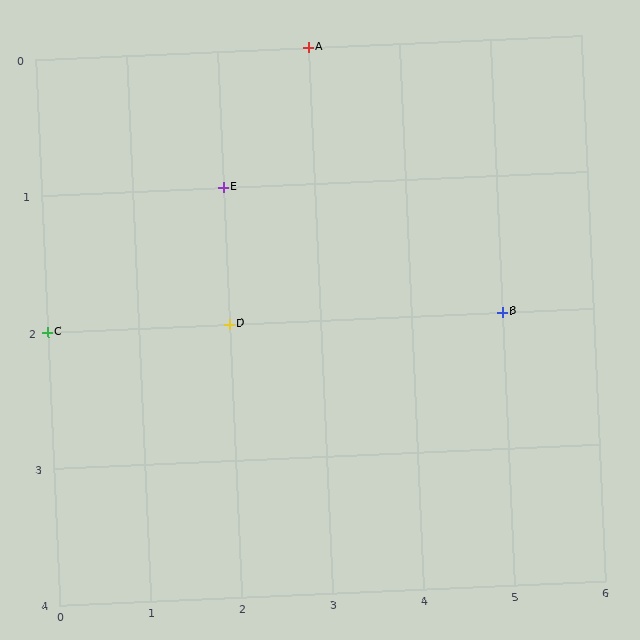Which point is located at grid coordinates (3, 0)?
Point A is at (3, 0).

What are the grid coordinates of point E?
Point E is at grid coordinates (2, 1).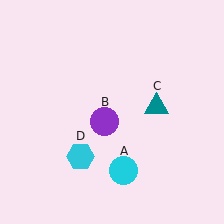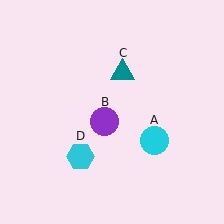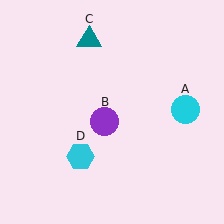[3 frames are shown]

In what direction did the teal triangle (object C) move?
The teal triangle (object C) moved up and to the left.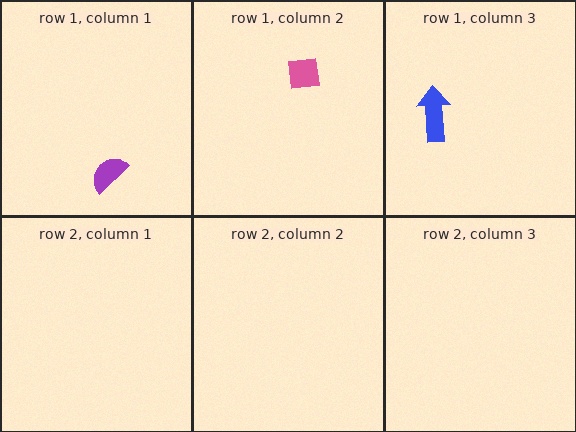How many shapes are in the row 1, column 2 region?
1.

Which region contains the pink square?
The row 1, column 2 region.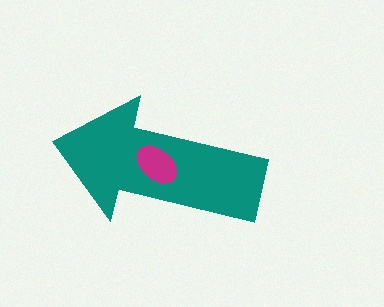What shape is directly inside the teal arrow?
The magenta ellipse.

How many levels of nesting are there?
2.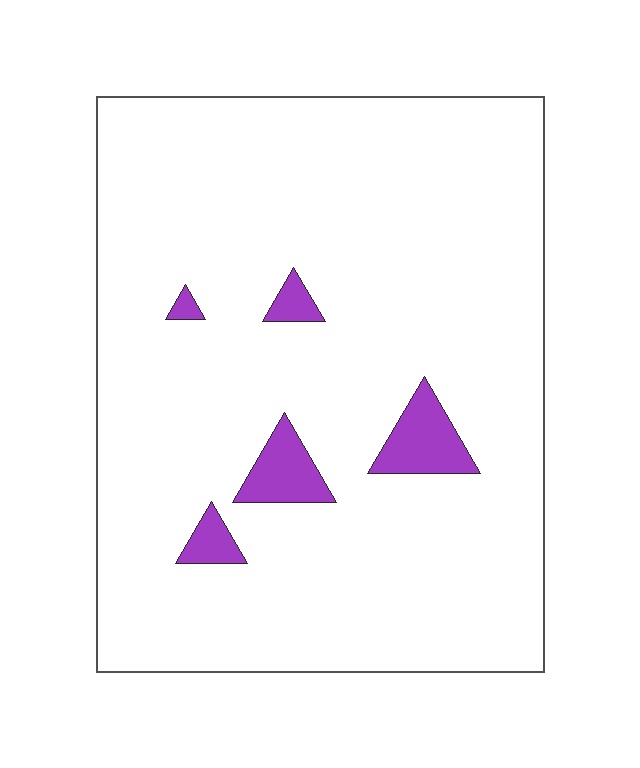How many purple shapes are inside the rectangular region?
5.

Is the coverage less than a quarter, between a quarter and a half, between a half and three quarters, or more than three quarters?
Less than a quarter.